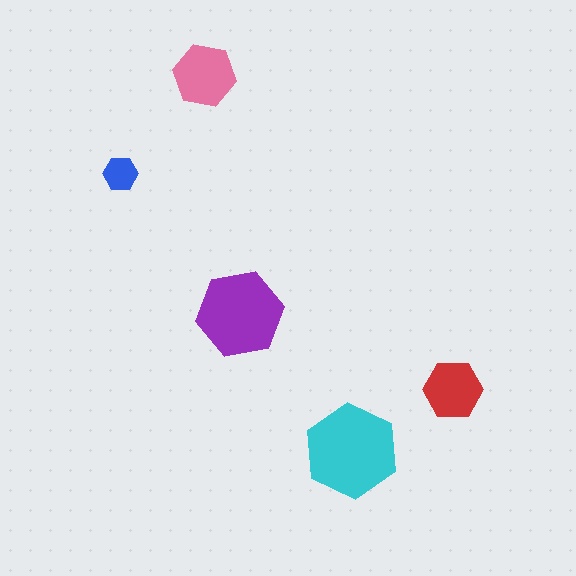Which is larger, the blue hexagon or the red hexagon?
The red one.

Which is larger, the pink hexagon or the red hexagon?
The pink one.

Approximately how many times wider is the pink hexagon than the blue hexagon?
About 2 times wider.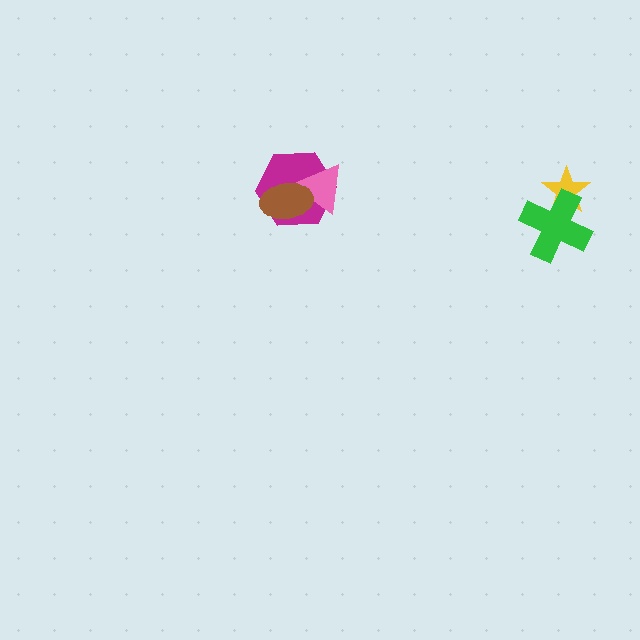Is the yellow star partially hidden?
Yes, it is partially covered by another shape.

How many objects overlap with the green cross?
1 object overlaps with the green cross.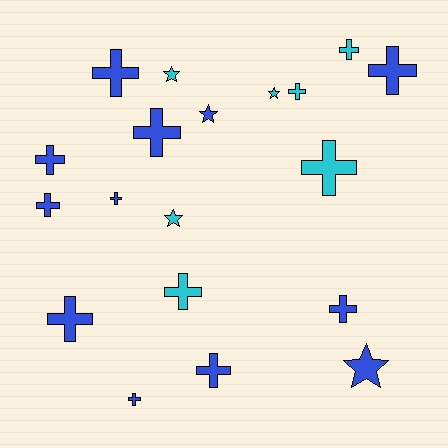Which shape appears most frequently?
Cross, with 14 objects.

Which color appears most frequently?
Blue, with 12 objects.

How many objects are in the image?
There are 19 objects.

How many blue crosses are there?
There are 10 blue crosses.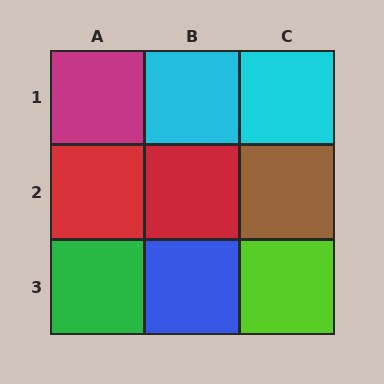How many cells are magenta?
1 cell is magenta.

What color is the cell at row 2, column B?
Red.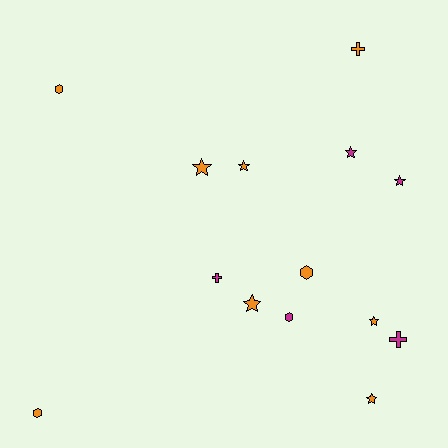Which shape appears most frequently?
Star, with 7 objects.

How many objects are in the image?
There are 14 objects.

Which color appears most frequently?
Orange, with 9 objects.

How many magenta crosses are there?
There are 2 magenta crosses.